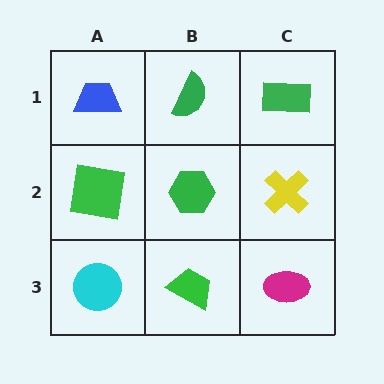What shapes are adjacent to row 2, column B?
A green semicircle (row 1, column B), a green trapezoid (row 3, column B), a green square (row 2, column A), a yellow cross (row 2, column C).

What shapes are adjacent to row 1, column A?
A green square (row 2, column A), a green semicircle (row 1, column B).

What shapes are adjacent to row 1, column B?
A green hexagon (row 2, column B), a blue trapezoid (row 1, column A), a green rectangle (row 1, column C).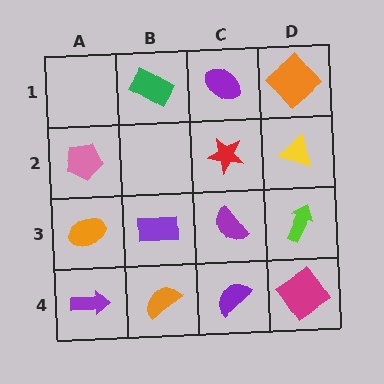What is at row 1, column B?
A green rectangle.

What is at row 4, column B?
An orange semicircle.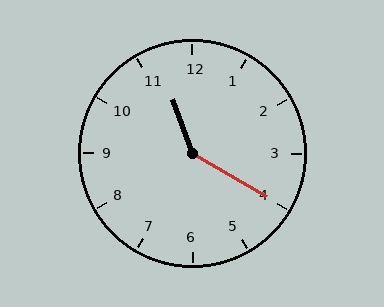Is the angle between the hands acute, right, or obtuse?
It is obtuse.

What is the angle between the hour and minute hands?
Approximately 140 degrees.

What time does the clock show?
11:20.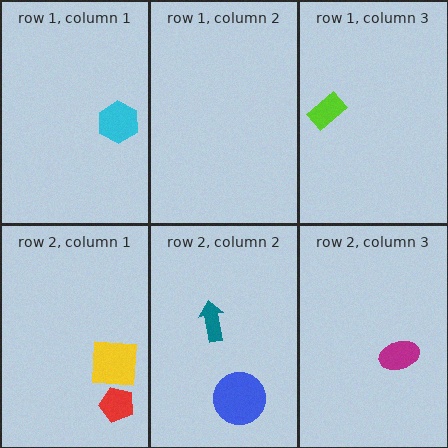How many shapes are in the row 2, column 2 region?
2.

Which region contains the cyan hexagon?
The row 1, column 1 region.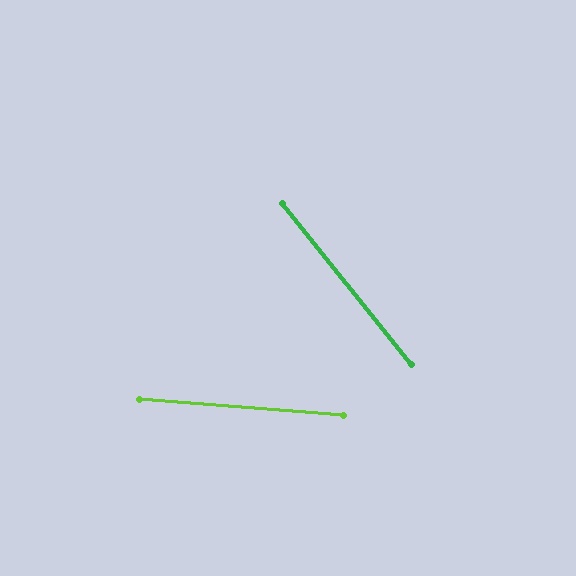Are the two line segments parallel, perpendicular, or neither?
Neither parallel nor perpendicular — they differ by about 47°.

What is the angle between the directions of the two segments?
Approximately 47 degrees.